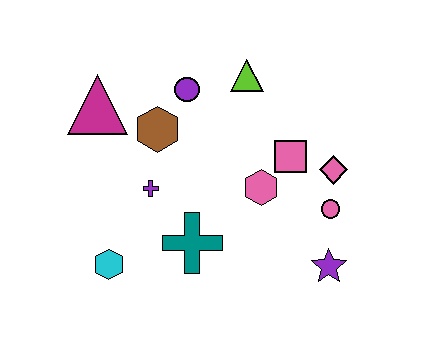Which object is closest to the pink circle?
The pink diamond is closest to the pink circle.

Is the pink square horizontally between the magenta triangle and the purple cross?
No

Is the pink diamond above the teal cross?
Yes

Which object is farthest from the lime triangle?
The cyan hexagon is farthest from the lime triangle.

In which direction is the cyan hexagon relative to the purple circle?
The cyan hexagon is below the purple circle.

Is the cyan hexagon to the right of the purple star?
No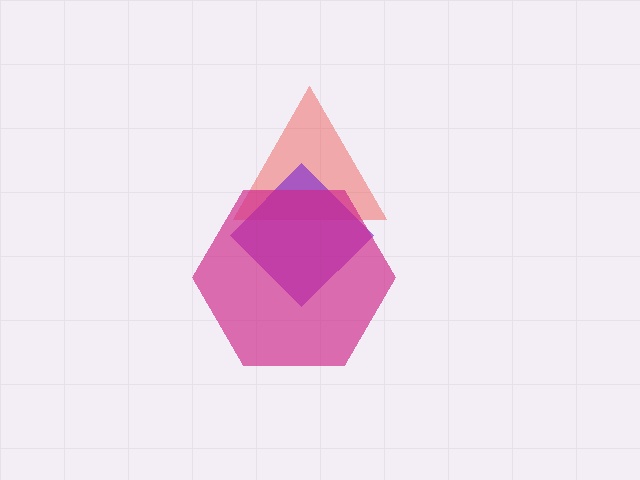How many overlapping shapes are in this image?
There are 3 overlapping shapes in the image.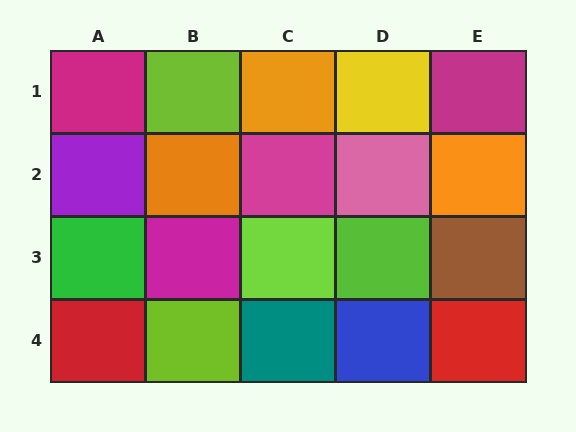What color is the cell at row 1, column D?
Yellow.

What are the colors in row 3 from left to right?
Green, magenta, lime, lime, brown.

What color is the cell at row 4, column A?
Red.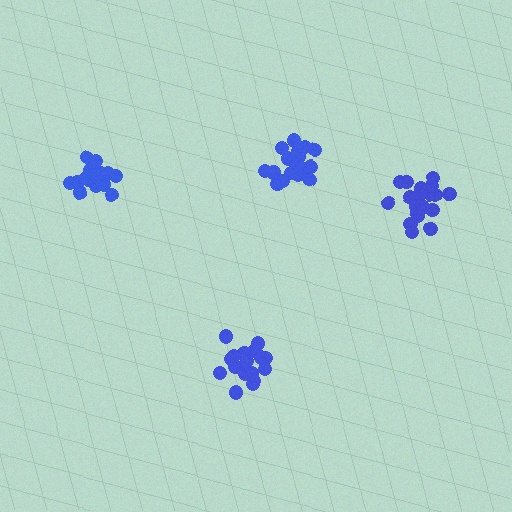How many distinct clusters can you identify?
There are 4 distinct clusters.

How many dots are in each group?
Group 1: 17 dots, Group 2: 18 dots, Group 3: 19 dots, Group 4: 18 dots (72 total).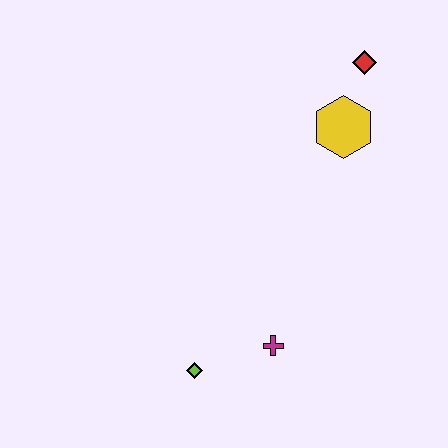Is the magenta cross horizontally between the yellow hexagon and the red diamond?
No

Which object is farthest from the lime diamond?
The red diamond is farthest from the lime diamond.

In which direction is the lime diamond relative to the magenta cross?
The lime diamond is to the left of the magenta cross.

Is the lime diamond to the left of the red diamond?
Yes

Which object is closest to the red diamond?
The yellow hexagon is closest to the red diamond.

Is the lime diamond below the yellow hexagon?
Yes